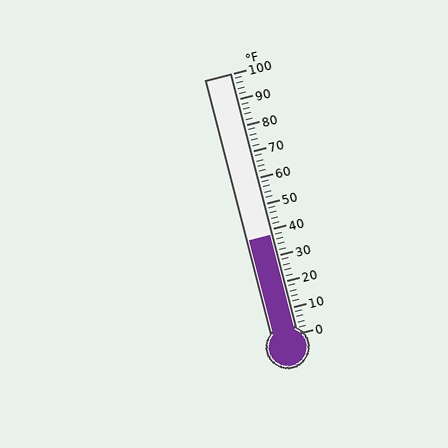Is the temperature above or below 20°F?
The temperature is above 20°F.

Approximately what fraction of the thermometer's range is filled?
The thermometer is filled to approximately 40% of its range.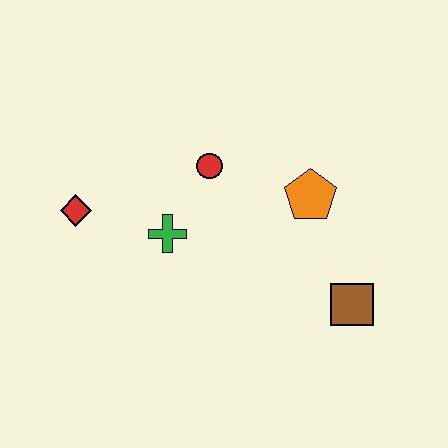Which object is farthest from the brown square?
The red diamond is farthest from the brown square.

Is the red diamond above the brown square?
Yes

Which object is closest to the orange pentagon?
The red circle is closest to the orange pentagon.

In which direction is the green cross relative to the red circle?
The green cross is below the red circle.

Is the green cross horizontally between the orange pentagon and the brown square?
No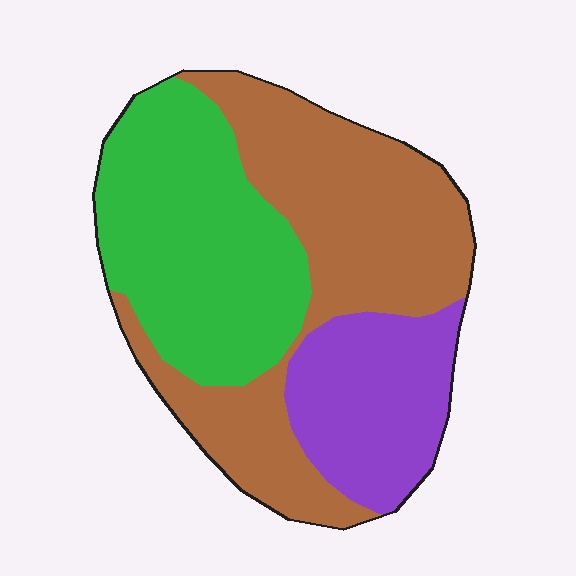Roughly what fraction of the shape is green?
Green covers about 35% of the shape.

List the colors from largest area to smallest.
From largest to smallest: brown, green, purple.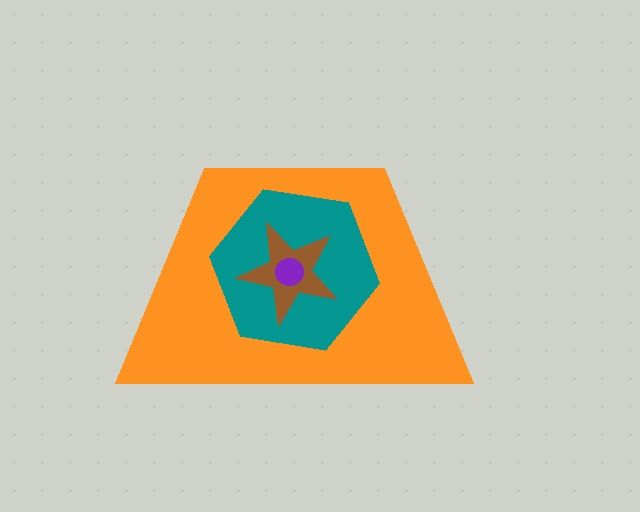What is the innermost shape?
The purple circle.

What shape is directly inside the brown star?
The purple circle.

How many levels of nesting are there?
4.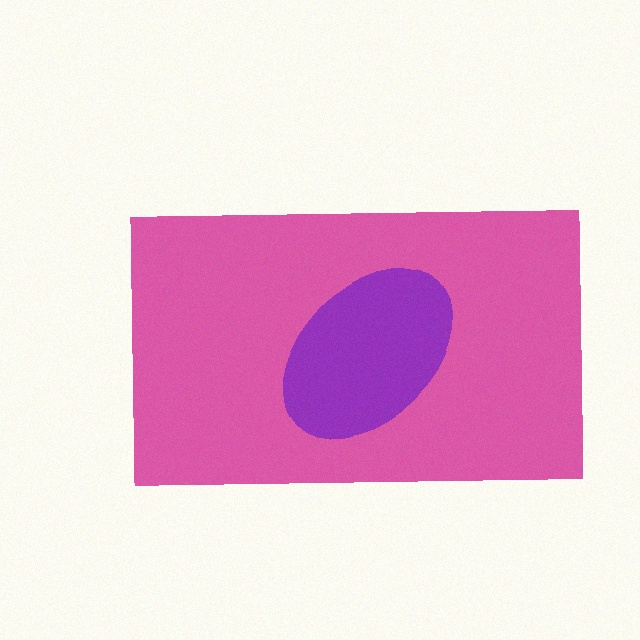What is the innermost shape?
The purple ellipse.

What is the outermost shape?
The pink rectangle.